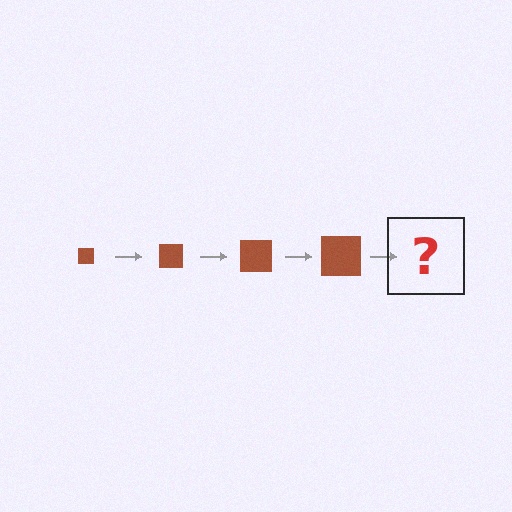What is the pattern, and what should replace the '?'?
The pattern is that the square gets progressively larger each step. The '?' should be a brown square, larger than the previous one.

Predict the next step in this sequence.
The next step is a brown square, larger than the previous one.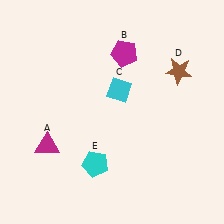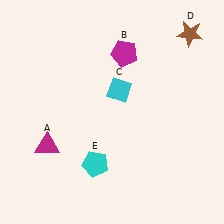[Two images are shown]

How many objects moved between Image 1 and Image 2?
1 object moved between the two images.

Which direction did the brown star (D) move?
The brown star (D) moved up.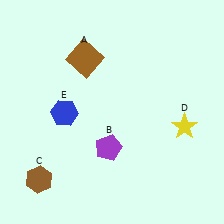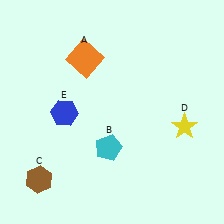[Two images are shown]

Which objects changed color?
A changed from brown to orange. B changed from purple to cyan.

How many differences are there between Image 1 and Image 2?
There are 2 differences between the two images.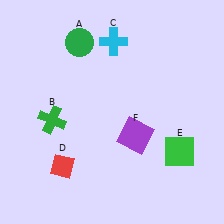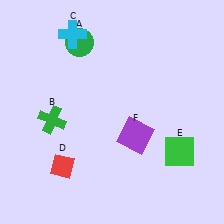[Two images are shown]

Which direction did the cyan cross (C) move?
The cyan cross (C) moved left.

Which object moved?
The cyan cross (C) moved left.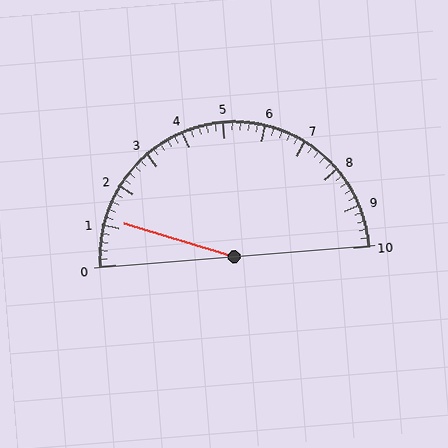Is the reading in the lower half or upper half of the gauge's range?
The reading is in the lower half of the range (0 to 10).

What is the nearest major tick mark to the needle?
The nearest major tick mark is 1.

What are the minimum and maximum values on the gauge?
The gauge ranges from 0 to 10.